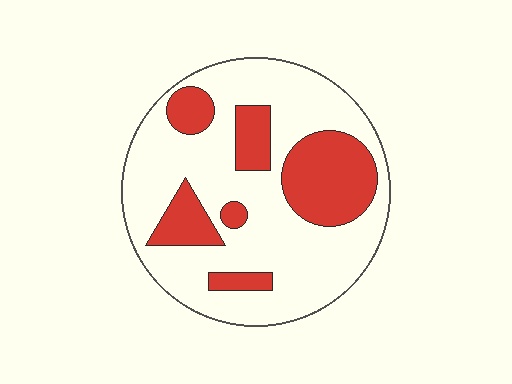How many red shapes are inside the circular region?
6.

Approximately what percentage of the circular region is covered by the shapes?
Approximately 30%.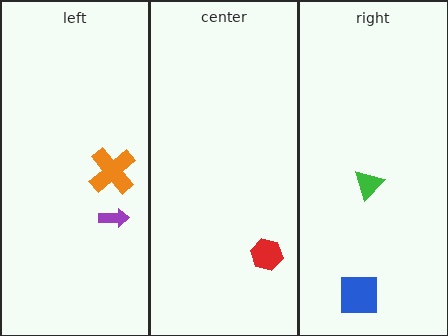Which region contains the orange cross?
The left region.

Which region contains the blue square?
The right region.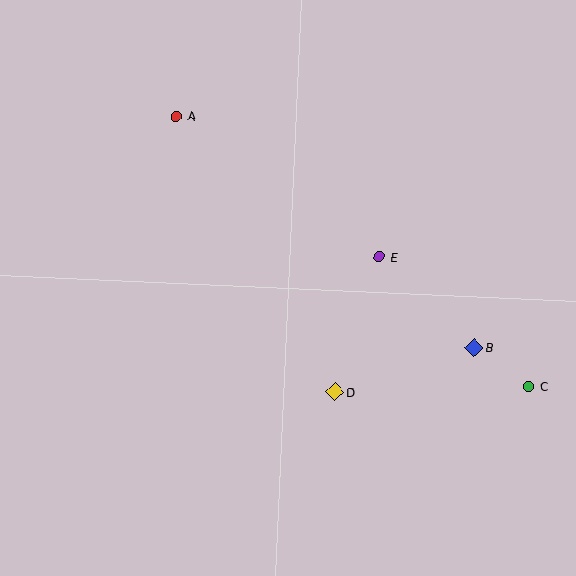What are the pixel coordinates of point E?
Point E is at (379, 257).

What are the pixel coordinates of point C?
Point C is at (528, 386).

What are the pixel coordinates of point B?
Point B is at (474, 348).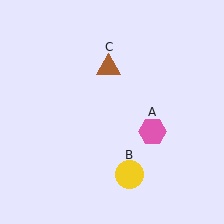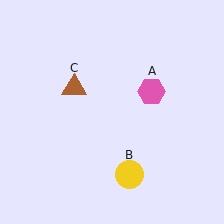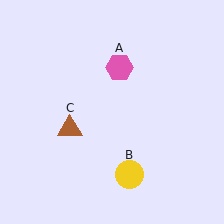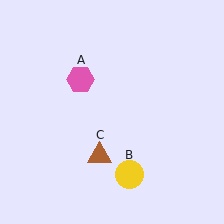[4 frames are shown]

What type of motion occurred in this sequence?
The pink hexagon (object A), brown triangle (object C) rotated counterclockwise around the center of the scene.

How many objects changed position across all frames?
2 objects changed position: pink hexagon (object A), brown triangle (object C).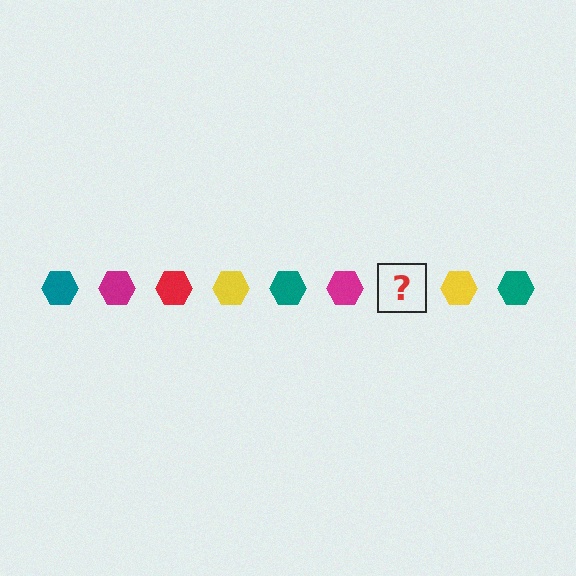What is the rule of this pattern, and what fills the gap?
The rule is that the pattern cycles through teal, magenta, red, yellow hexagons. The gap should be filled with a red hexagon.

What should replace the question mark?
The question mark should be replaced with a red hexagon.